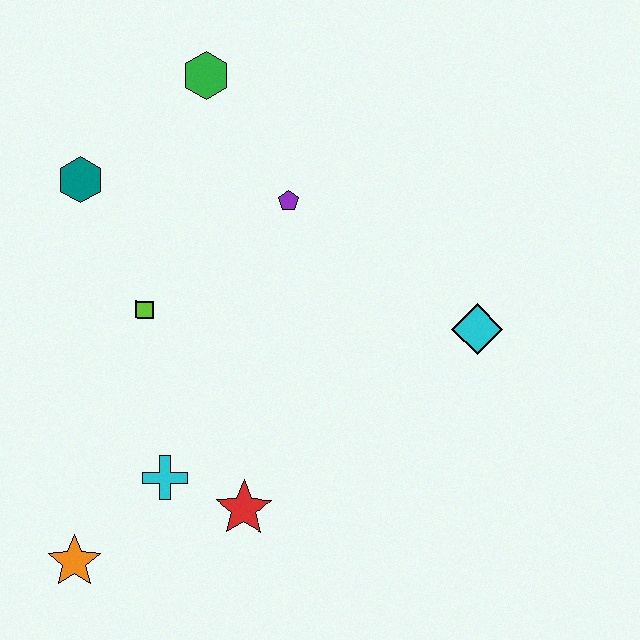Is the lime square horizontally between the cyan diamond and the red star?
No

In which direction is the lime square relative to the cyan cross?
The lime square is above the cyan cross.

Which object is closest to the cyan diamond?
The purple pentagon is closest to the cyan diamond.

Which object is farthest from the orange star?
The green hexagon is farthest from the orange star.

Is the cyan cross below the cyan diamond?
Yes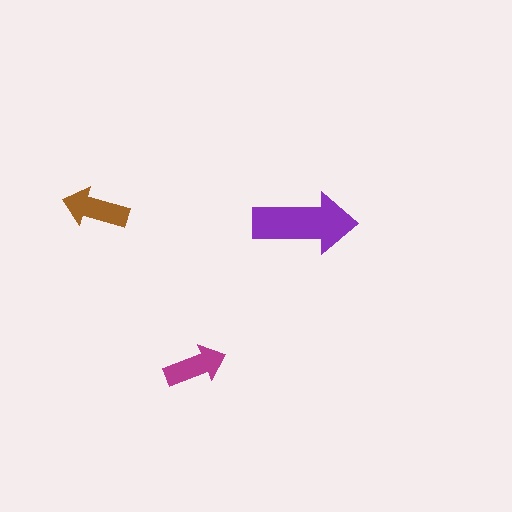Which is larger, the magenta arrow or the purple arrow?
The purple one.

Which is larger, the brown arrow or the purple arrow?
The purple one.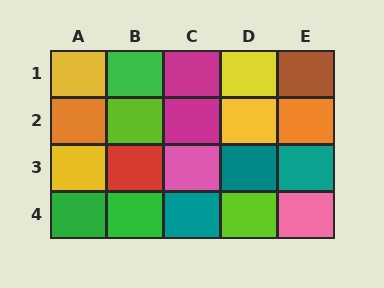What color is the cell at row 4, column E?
Pink.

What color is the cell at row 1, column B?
Green.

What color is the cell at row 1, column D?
Yellow.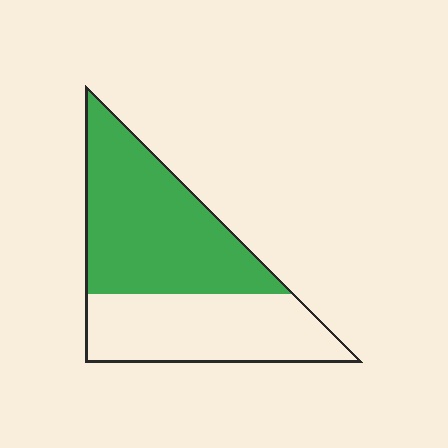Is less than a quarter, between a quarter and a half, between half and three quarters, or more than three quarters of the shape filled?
Between half and three quarters.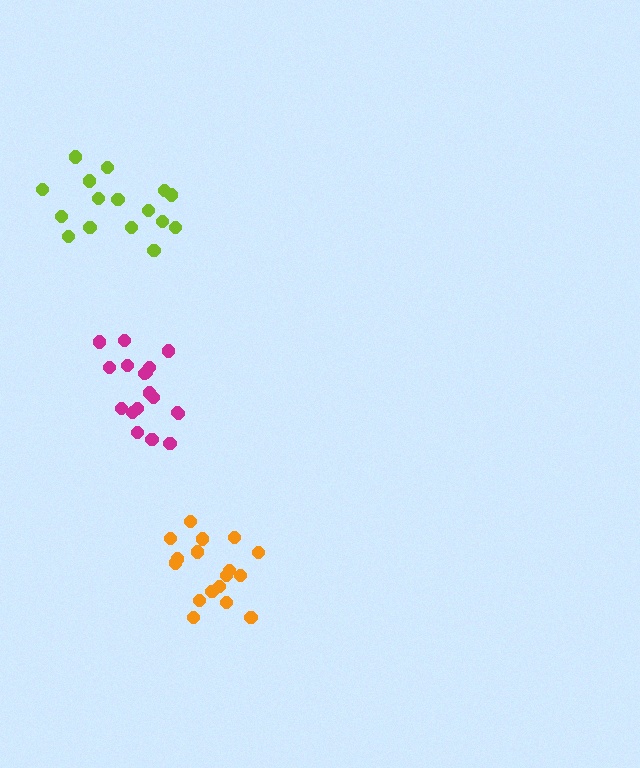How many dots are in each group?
Group 1: 18 dots, Group 2: 16 dots, Group 3: 17 dots (51 total).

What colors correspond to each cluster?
The clusters are colored: magenta, lime, orange.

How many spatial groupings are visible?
There are 3 spatial groupings.